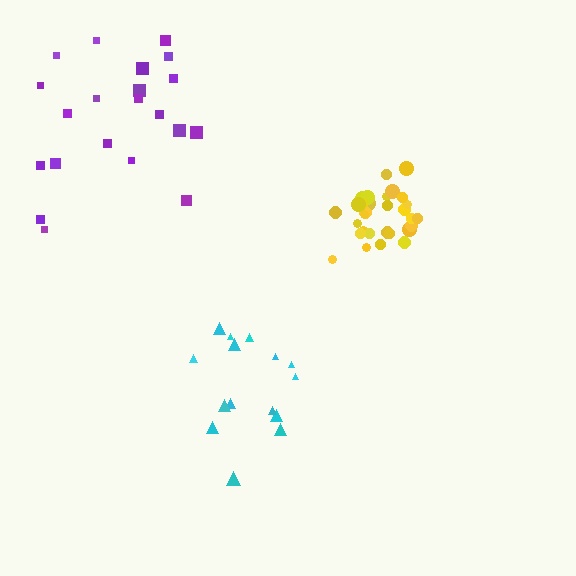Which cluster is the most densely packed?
Yellow.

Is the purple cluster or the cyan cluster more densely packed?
Cyan.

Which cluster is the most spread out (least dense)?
Purple.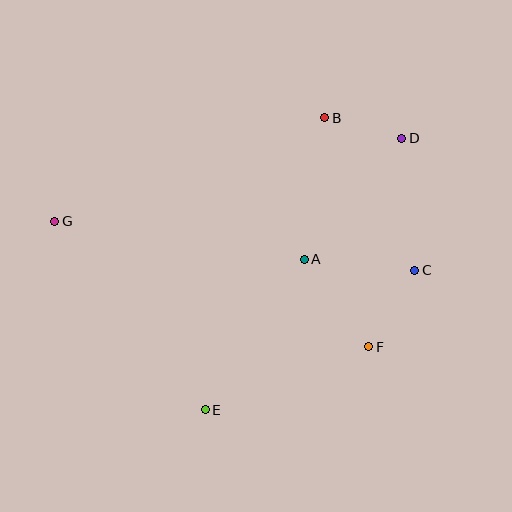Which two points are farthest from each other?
Points C and G are farthest from each other.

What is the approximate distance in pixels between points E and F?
The distance between E and F is approximately 175 pixels.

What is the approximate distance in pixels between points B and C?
The distance between B and C is approximately 177 pixels.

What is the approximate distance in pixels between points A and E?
The distance between A and E is approximately 180 pixels.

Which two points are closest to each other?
Points B and D are closest to each other.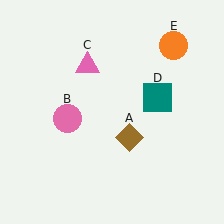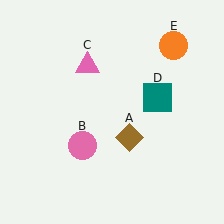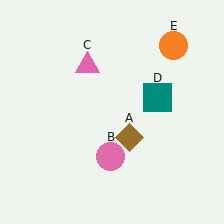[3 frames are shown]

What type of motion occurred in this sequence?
The pink circle (object B) rotated counterclockwise around the center of the scene.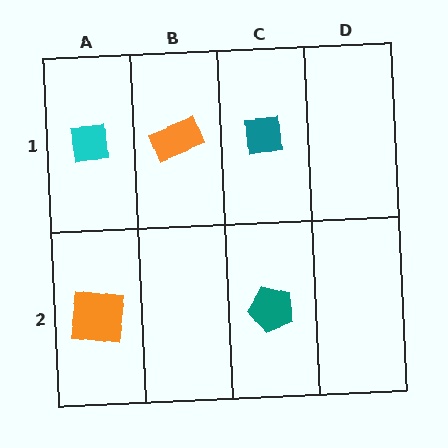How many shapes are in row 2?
2 shapes.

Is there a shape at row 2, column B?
No, that cell is empty.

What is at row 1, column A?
A cyan square.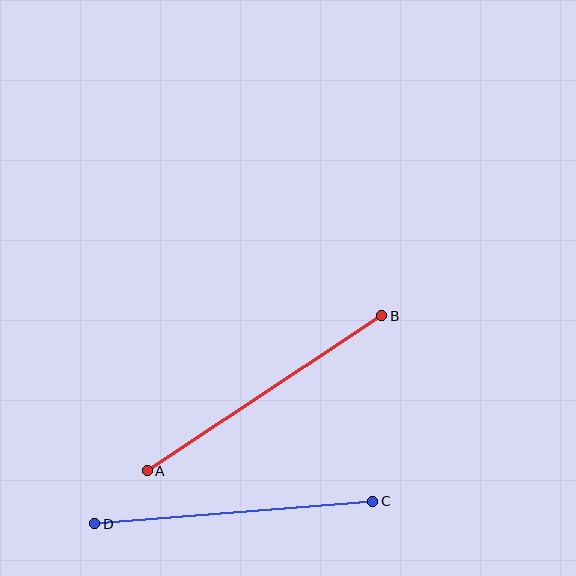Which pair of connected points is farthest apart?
Points A and B are farthest apart.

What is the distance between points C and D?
The distance is approximately 279 pixels.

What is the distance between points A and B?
The distance is approximately 281 pixels.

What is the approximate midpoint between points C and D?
The midpoint is at approximately (234, 513) pixels.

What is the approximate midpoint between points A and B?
The midpoint is at approximately (264, 393) pixels.